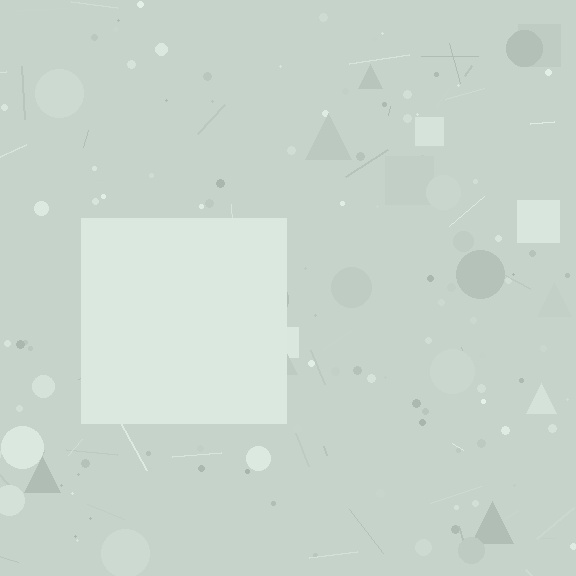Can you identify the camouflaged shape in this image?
The camouflaged shape is a square.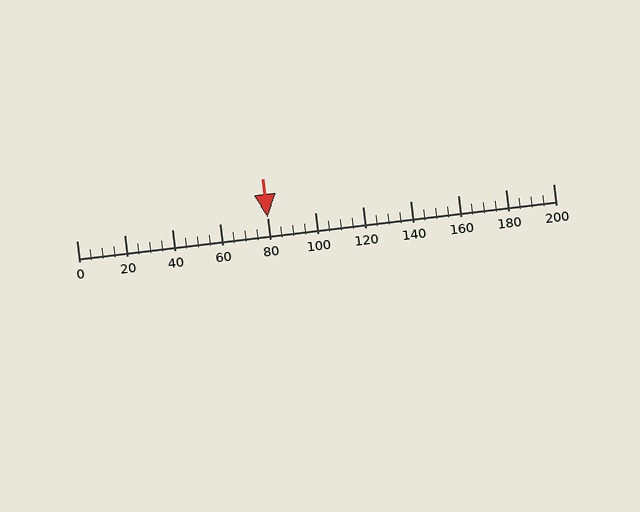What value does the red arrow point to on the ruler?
The red arrow points to approximately 80.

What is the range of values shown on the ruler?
The ruler shows values from 0 to 200.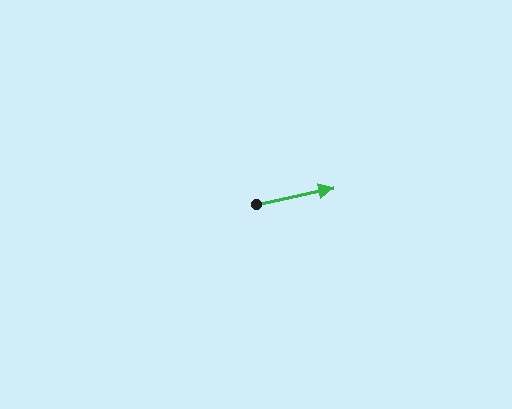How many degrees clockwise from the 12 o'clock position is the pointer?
Approximately 78 degrees.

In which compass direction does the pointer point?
East.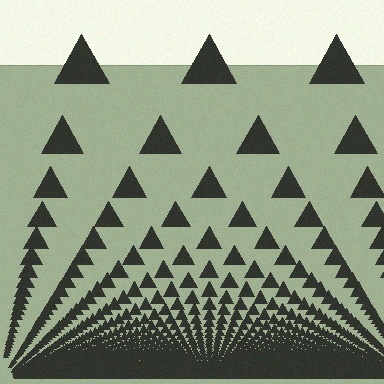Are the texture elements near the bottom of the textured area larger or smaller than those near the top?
Smaller. The gradient is inverted — elements near the bottom are smaller and denser.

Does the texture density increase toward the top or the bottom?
Density increases toward the bottom.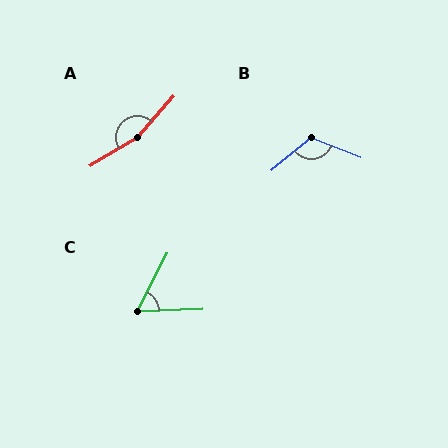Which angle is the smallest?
C, at approximately 61 degrees.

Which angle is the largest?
A, at approximately 163 degrees.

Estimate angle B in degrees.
Approximately 118 degrees.